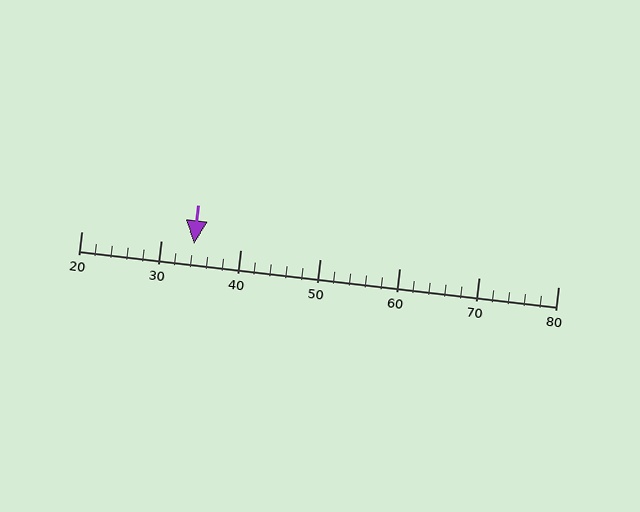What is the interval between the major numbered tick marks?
The major tick marks are spaced 10 units apart.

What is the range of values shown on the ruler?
The ruler shows values from 20 to 80.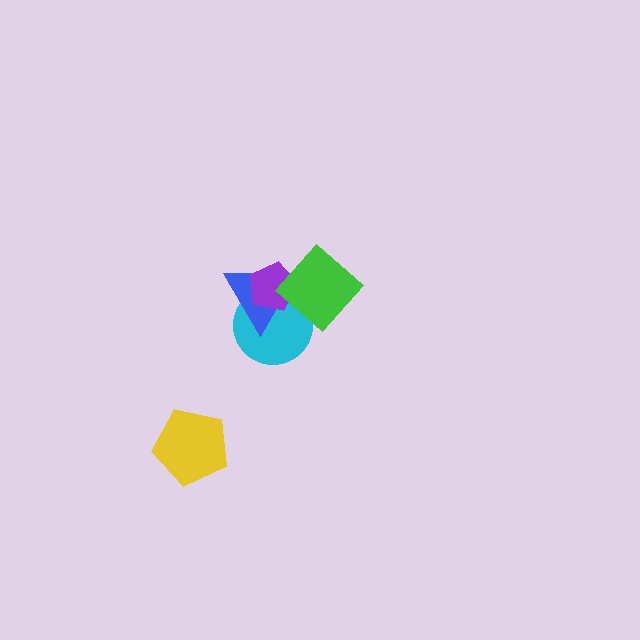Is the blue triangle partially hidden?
Yes, it is partially covered by another shape.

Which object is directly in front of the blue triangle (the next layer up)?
The purple pentagon is directly in front of the blue triangle.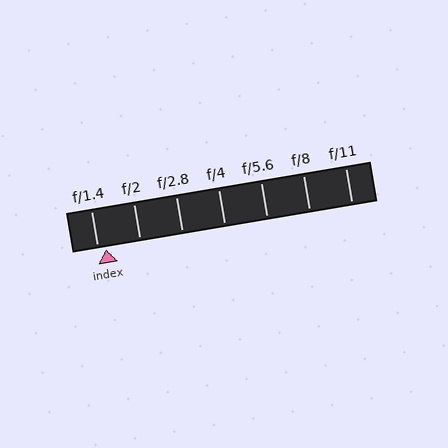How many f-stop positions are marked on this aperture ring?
There are 7 f-stop positions marked.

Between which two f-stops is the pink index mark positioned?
The index mark is between f/1.4 and f/2.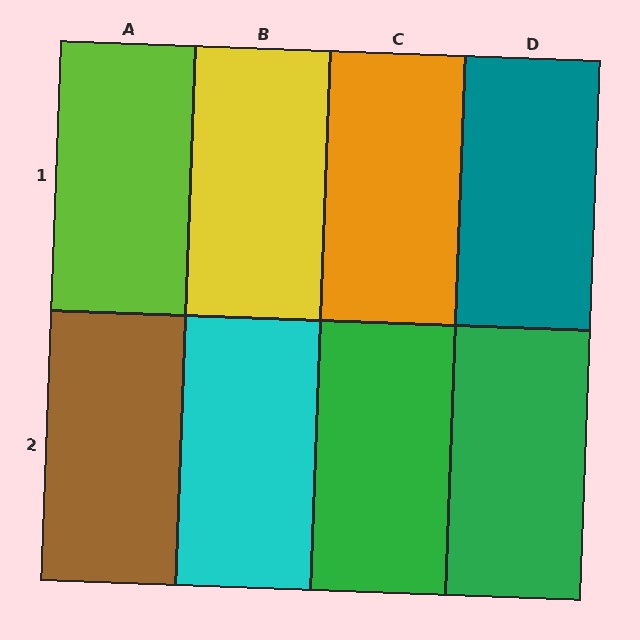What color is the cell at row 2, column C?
Green.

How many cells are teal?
1 cell is teal.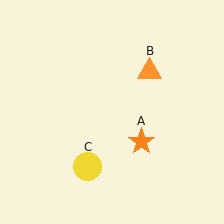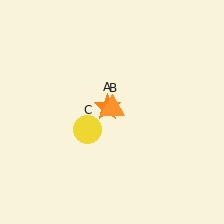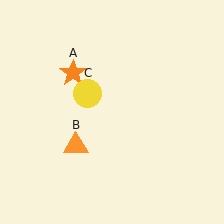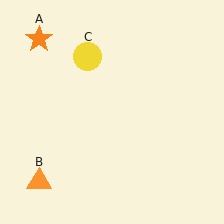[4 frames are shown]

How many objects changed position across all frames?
3 objects changed position: orange star (object A), orange triangle (object B), yellow circle (object C).